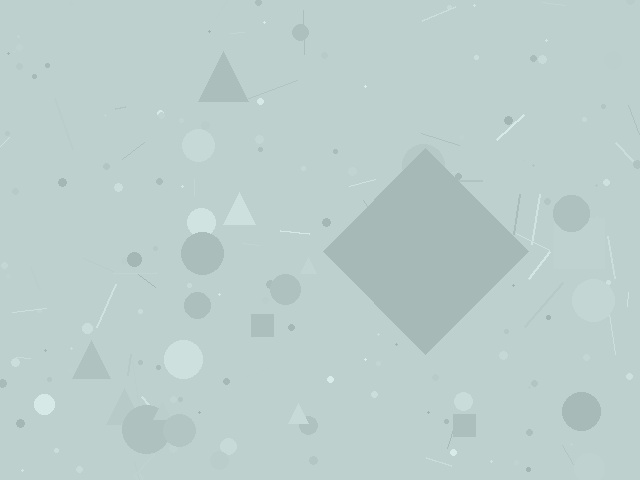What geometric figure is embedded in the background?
A diamond is embedded in the background.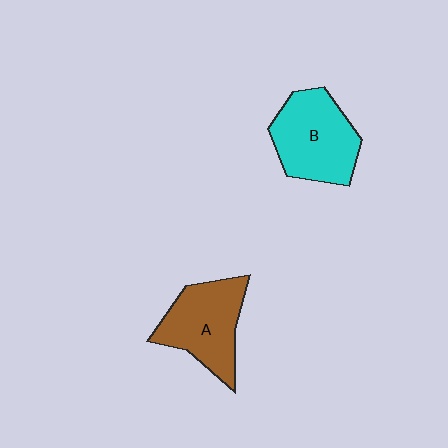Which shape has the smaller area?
Shape A (brown).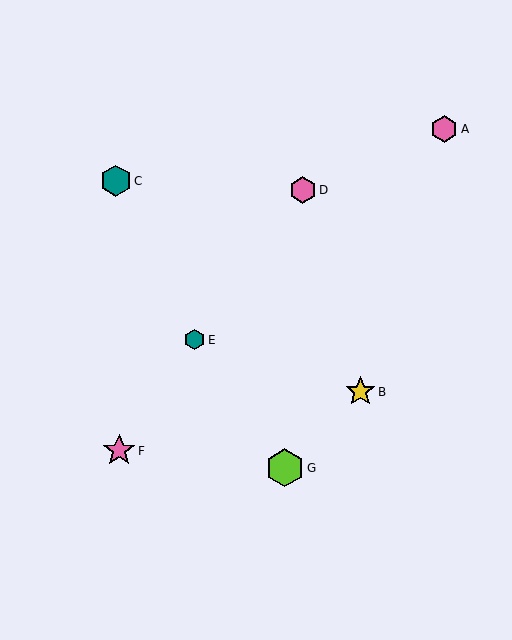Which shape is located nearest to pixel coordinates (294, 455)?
The lime hexagon (labeled G) at (285, 468) is nearest to that location.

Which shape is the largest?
The lime hexagon (labeled G) is the largest.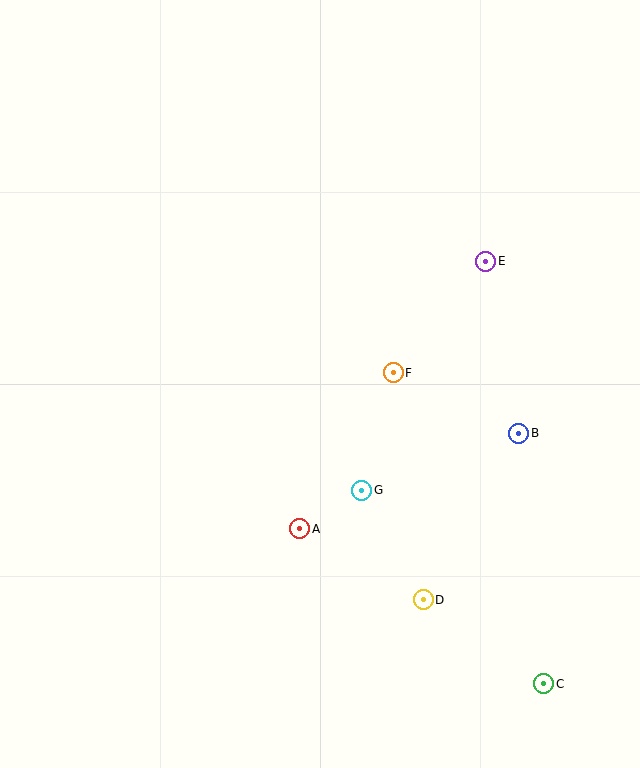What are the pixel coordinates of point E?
Point E is at (486, 261).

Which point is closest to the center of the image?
Point F at (393, 373) is closest to the center.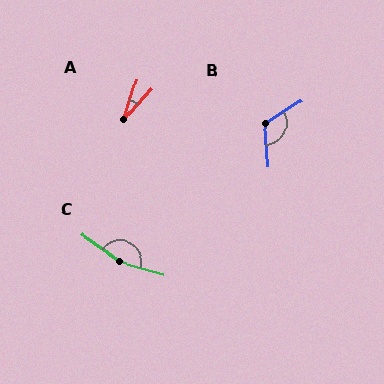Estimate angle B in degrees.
Approximately 119 degrees.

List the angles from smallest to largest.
A (25°), B (119°), C (161°).